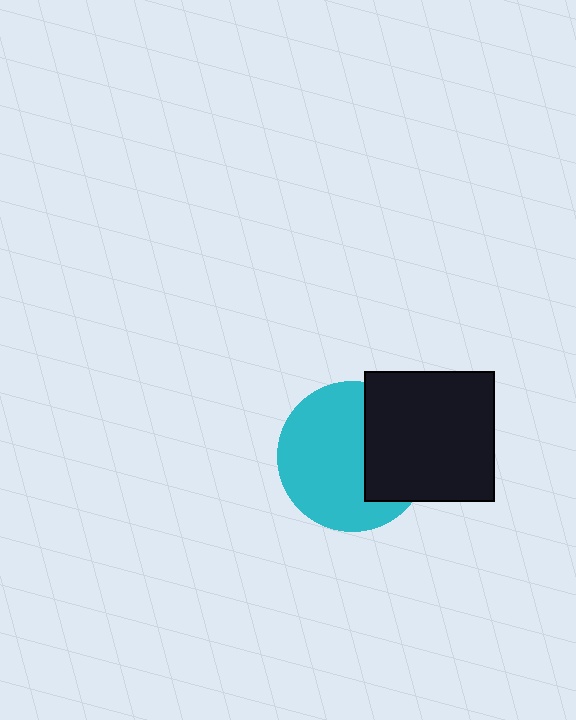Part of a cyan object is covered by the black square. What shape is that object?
It is a circle.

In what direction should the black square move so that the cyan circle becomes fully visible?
The black square should move right. That is the shortest direction to clear the overlap and leave the cyan circle fully visible.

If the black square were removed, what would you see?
You would see the complete cyan circle.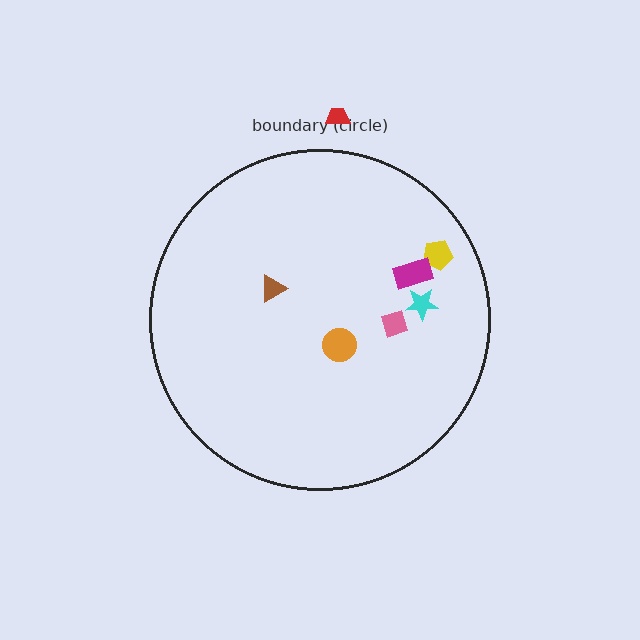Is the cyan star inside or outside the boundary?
Inside.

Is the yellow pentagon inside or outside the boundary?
Inside.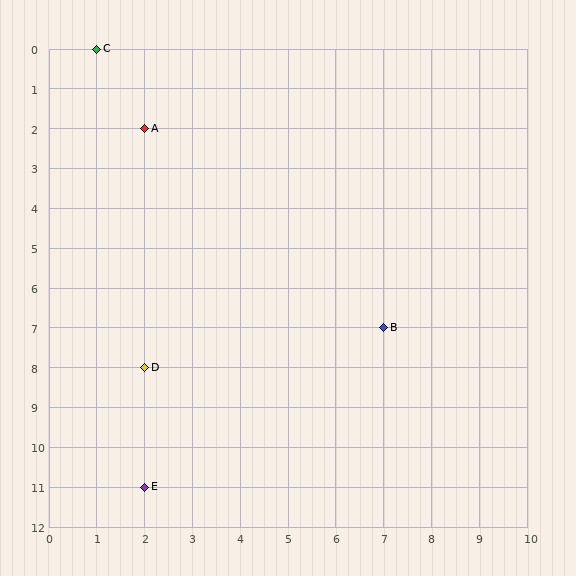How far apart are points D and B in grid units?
Points D and B are 5 columns and 1 row apart (about 5.1 grid units diagonally).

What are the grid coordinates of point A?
Point A is at grid coordinates (2, 2).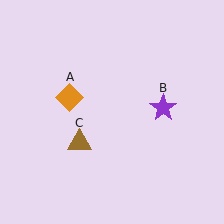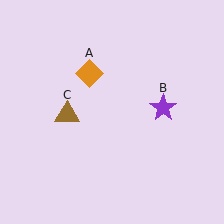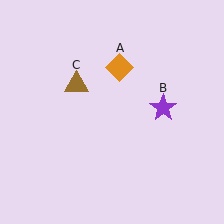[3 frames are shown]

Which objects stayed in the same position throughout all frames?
Purple star (object B) remained stationary.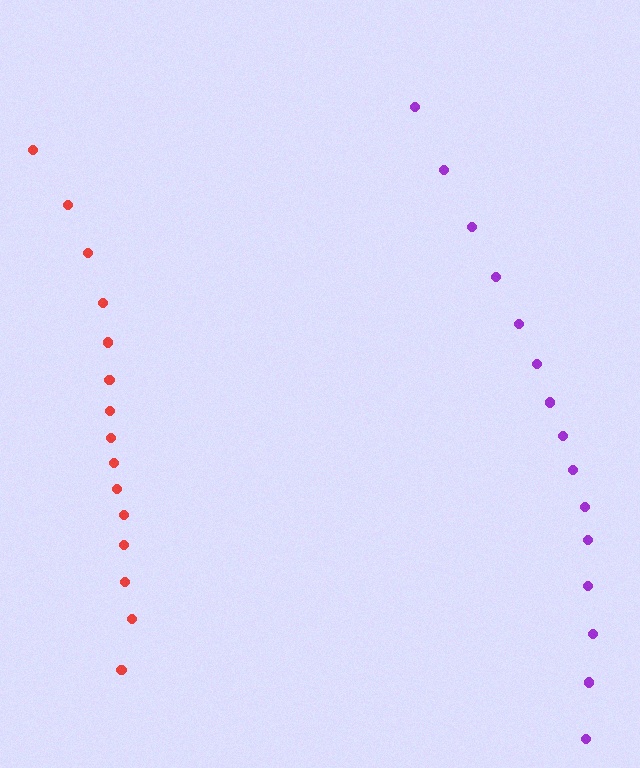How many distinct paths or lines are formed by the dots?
There are 2 distinct paths.